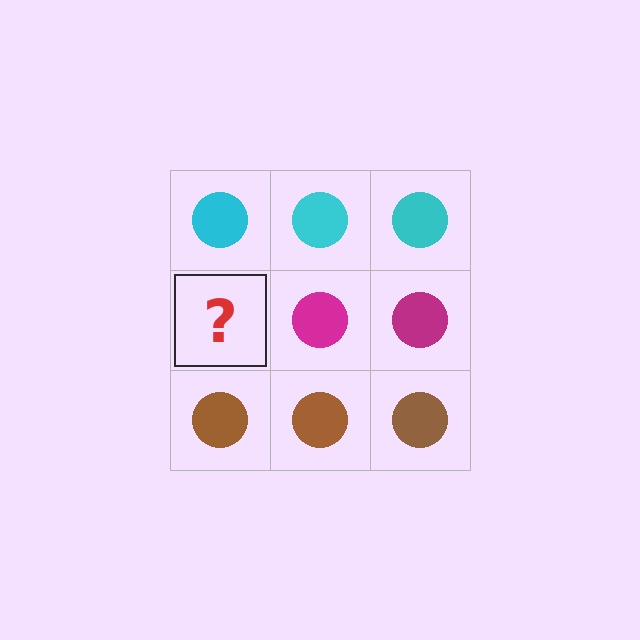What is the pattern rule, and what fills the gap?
The rule is that each row has a consistent color. The gap should be filled with a magenta circle.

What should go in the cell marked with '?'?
The missing cell should contain a magenta circle.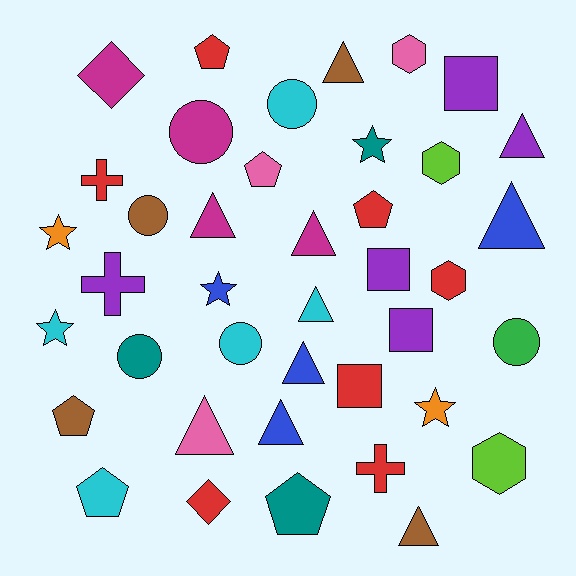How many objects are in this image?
There are 40 objects.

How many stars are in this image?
There are 5 stars.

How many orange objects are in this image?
There are 2 orange objects.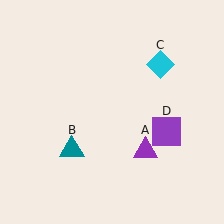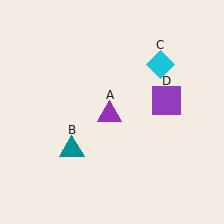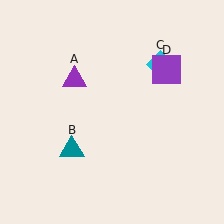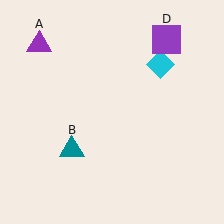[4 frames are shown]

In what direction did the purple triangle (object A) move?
The purple triangle (object A) moved up and to the left.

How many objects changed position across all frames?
2 objects changed position: purple triangle (object A), purple square (object D).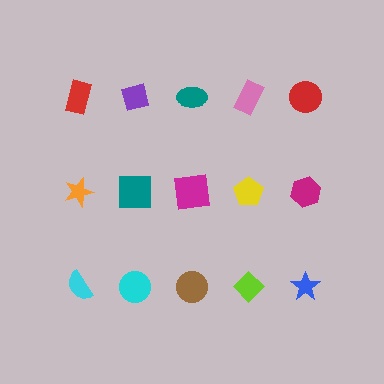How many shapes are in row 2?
5 shapes.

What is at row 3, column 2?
A cyan circle.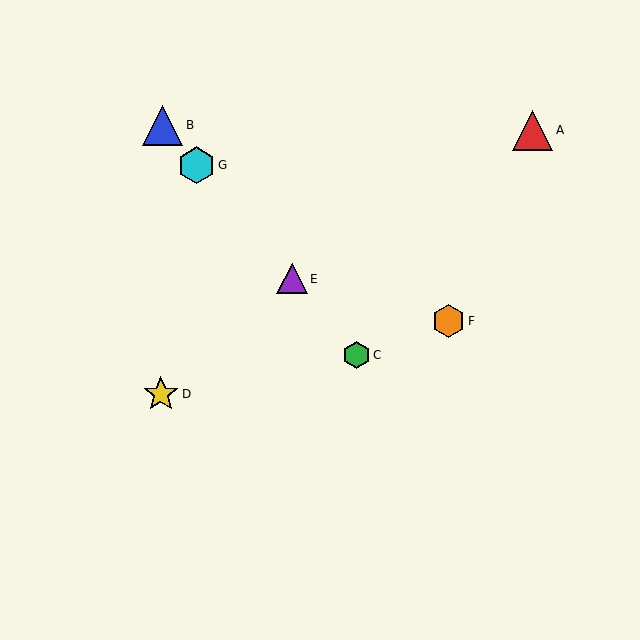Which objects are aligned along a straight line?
Objects B, C, E, G are aligned along a straight line.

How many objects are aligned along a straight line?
4 objects (B, C, E, G) are aligned along a straight line.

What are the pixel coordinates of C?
Object C is at (356, 355).